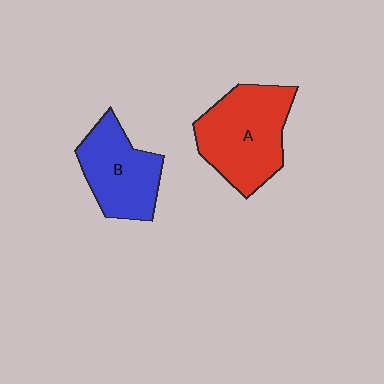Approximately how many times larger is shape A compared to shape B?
Approximately 1.3 times.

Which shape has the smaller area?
Shape B (blue).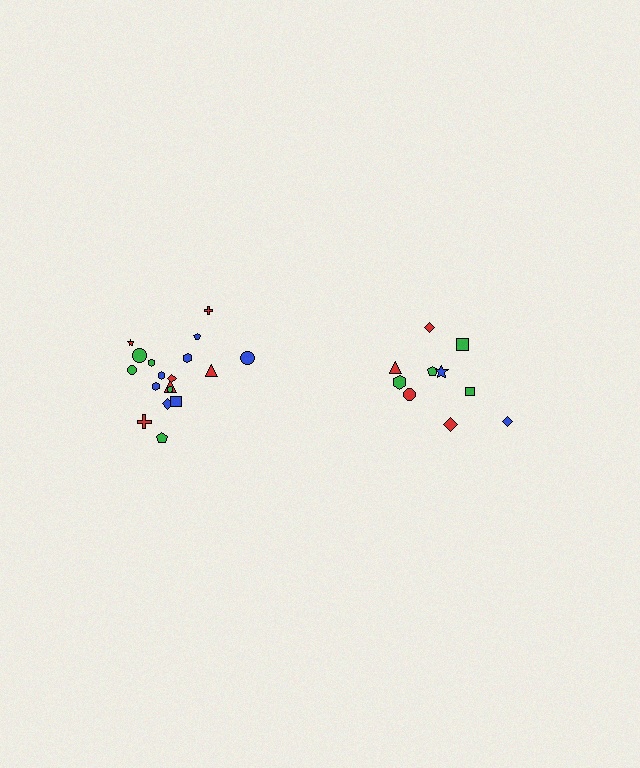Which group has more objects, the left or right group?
The left group.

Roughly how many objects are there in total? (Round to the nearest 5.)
Roughly 30 objects in total.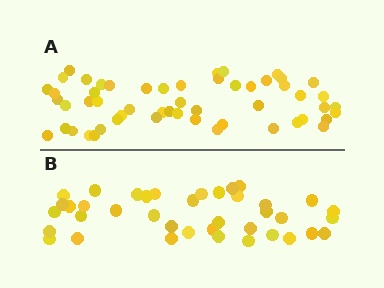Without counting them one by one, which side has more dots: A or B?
Region A (the top region) has more dots.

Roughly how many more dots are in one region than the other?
Region A has approximately 15 more dots than region B.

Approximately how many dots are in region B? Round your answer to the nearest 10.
About 40 dots. (The exact count is 39, which rounds to 40.)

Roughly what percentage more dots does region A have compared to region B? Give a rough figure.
About 40% more.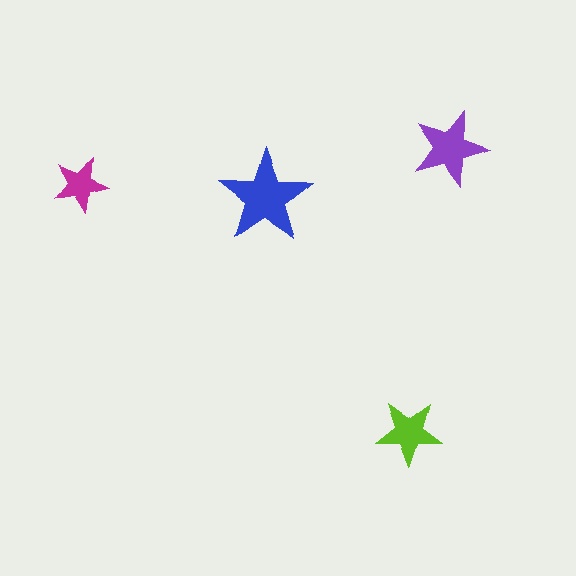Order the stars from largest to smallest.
the blue one, the purple one, the lime one, the magenta one.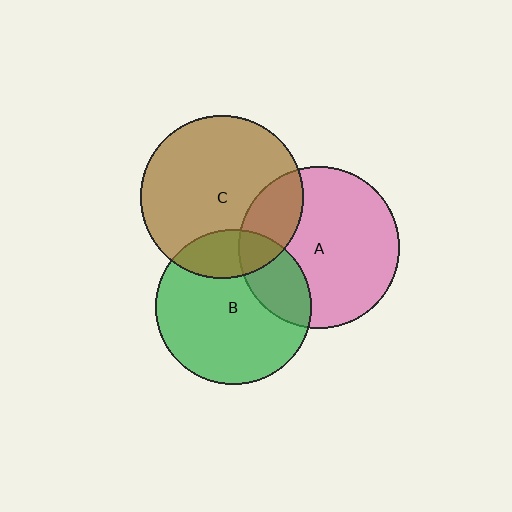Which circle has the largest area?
Circle C (brown).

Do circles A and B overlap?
Yes.